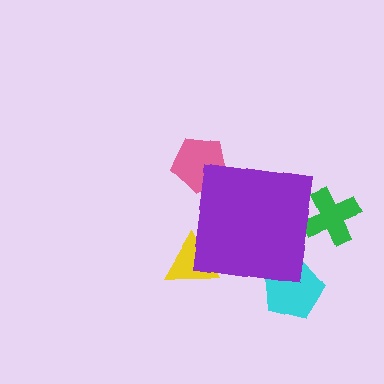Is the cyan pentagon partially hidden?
Yes, the cyan pentagon is partially hidden behind the purple square.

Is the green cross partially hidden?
Yes, the green cross is partially hidden behind the purple square.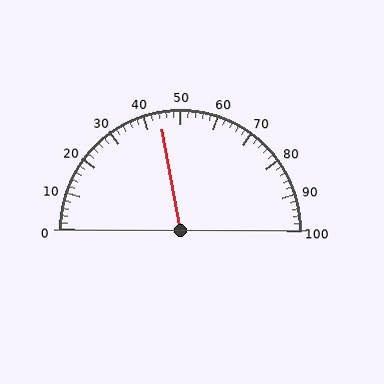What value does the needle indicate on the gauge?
The needle indicates approximately 44.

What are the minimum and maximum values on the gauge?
The gauge ranges from 0 to 100.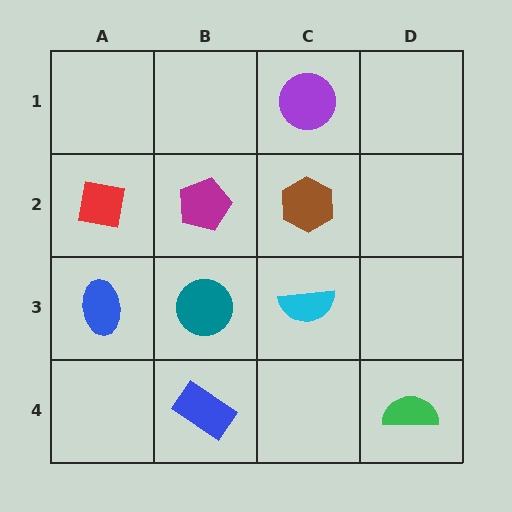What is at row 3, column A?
A blue ellipse.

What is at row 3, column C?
A cyan semicircle.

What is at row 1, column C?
A purple circle.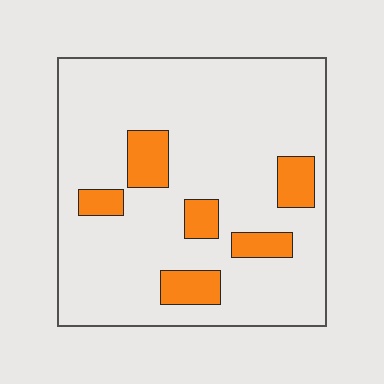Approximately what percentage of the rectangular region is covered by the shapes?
Approximately 15%.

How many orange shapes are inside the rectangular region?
6.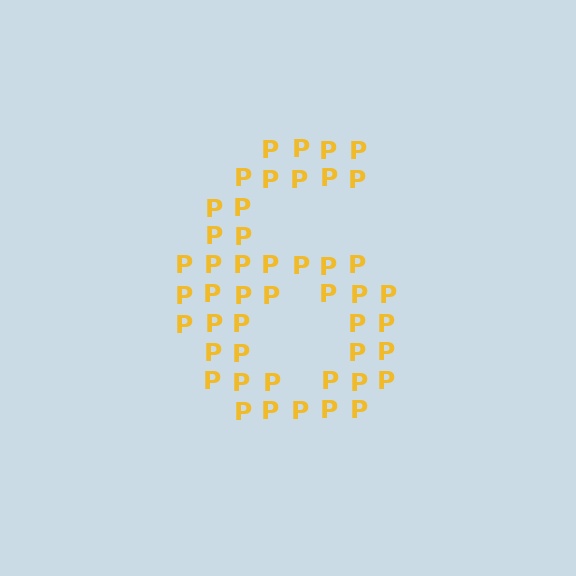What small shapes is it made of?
It is made of small letter P's.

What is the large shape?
The large shape is the digit 6.